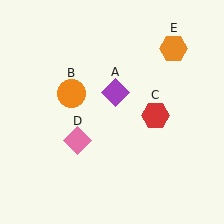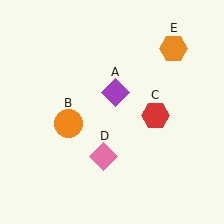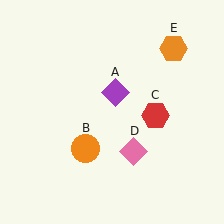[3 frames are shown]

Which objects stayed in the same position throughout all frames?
Purple diamond (object A) and red hexagon (object C) and orange hexagon (object E) remained stationary.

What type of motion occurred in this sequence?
The orange circle (object B), pink diamond (object D) rotated counterclockwise around the center of the scene.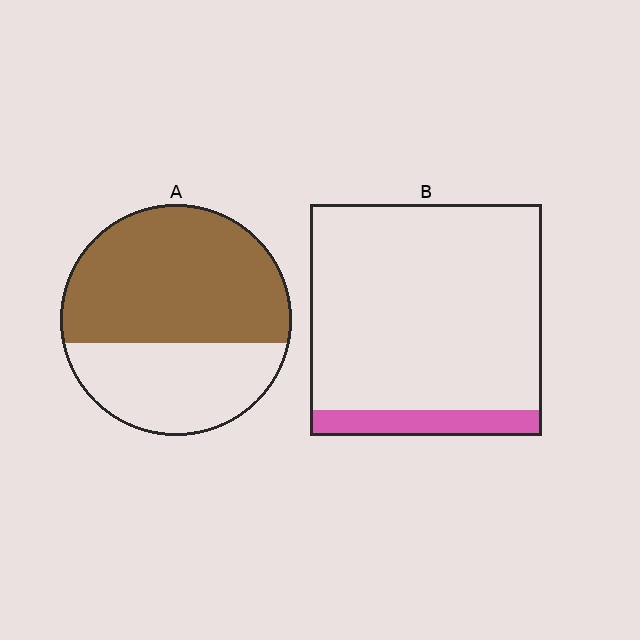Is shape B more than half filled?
No.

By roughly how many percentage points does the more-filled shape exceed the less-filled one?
By roughly 50 percentage points (A over B).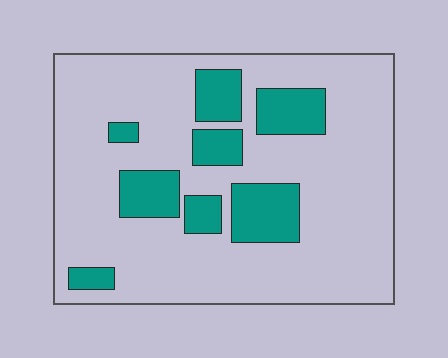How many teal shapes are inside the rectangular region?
8.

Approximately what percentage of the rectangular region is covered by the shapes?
Approximately 20%.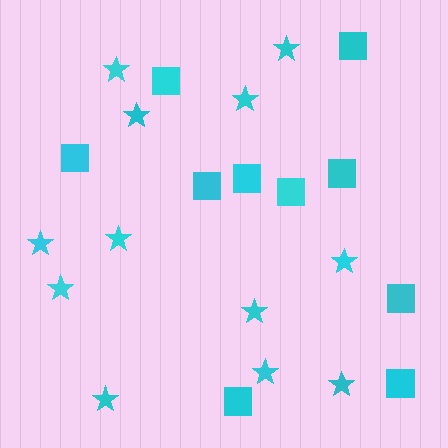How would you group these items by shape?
There are 2 groups: one group of stars (12) and one group of squares (10).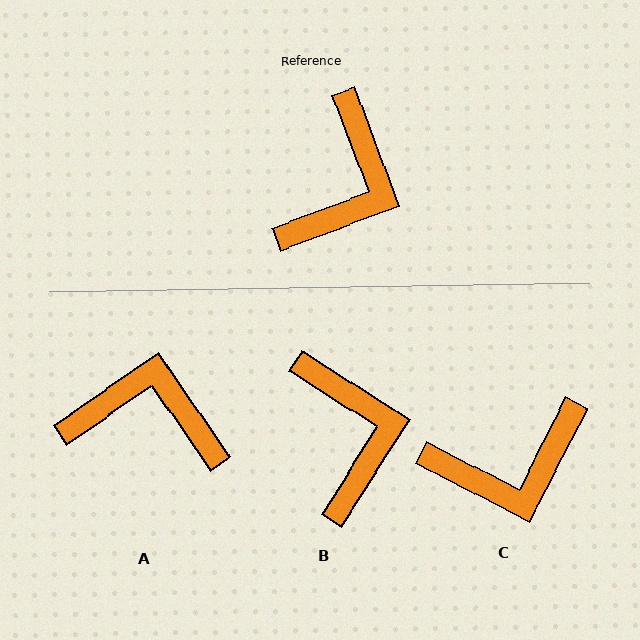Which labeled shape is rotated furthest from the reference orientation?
A, about 104 degrees away.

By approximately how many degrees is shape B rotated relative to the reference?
Approximately 37 degrees counter-clockwise.